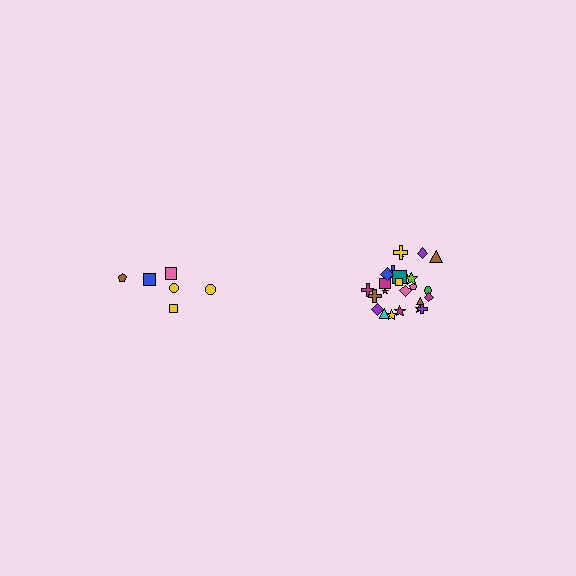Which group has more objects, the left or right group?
The right group.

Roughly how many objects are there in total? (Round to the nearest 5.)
Roughly 30 objects in total.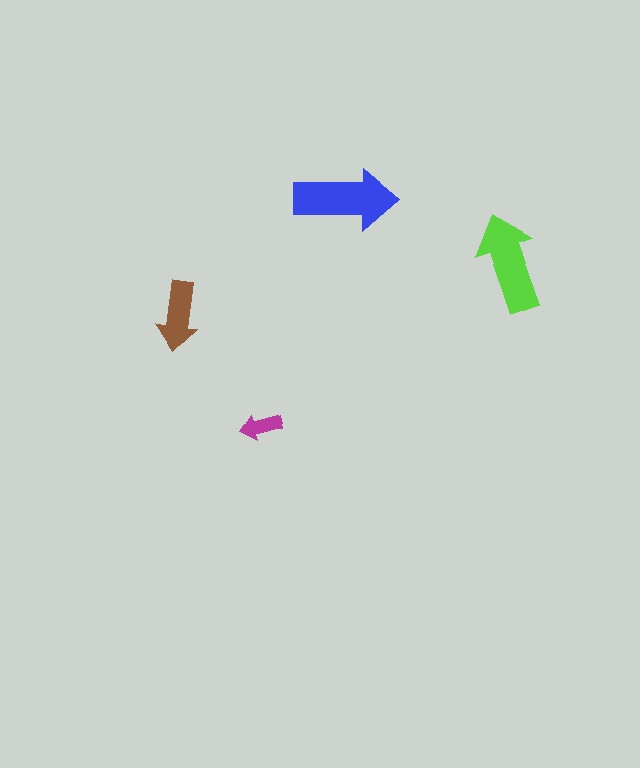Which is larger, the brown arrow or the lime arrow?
The lime one.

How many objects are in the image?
There are 4 objects in the image.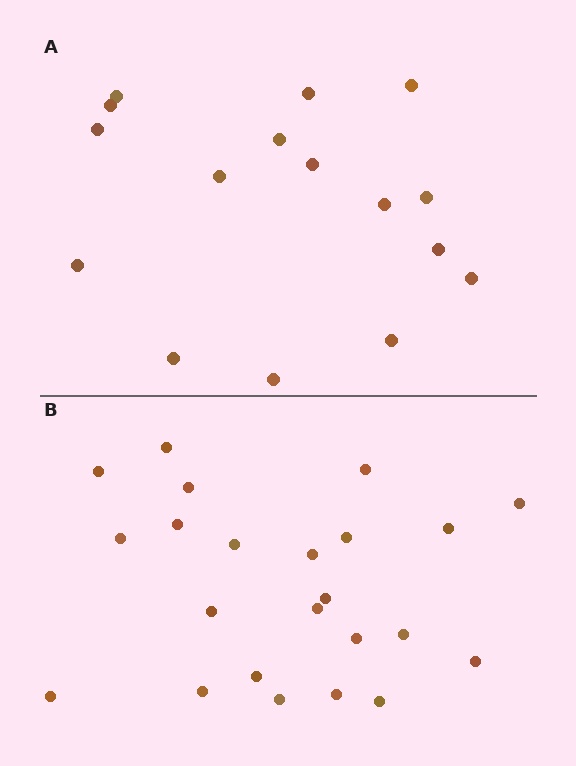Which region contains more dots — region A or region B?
Region B (the bottom region) has more dots.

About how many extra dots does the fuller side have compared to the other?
Region B has roughly 8 or so more dots than region A.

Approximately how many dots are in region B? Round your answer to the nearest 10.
About 20 dots. (The exact count is 23, which rounds to 20.)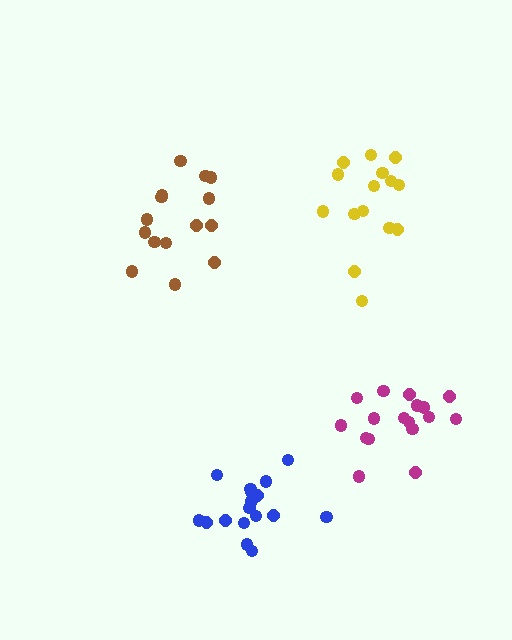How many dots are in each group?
Group 1: 15 dots, Group 2: 17 dots, Group 3: 17 dots, Group 4: 15 dots (64 total).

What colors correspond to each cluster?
The clusters are colored: yellow, blue, magenta, brown.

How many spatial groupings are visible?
There are 4 spatial groupings.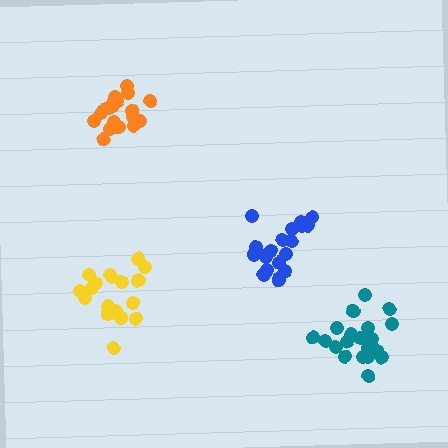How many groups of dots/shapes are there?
There are 4 groups.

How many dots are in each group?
Group 1: 18 dots, Group 2: 20 dots, Group 3: 20 dots, Group 4: 20 dots (78 total).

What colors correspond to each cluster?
The clusters are colored: yellow, blue, teal, orange.